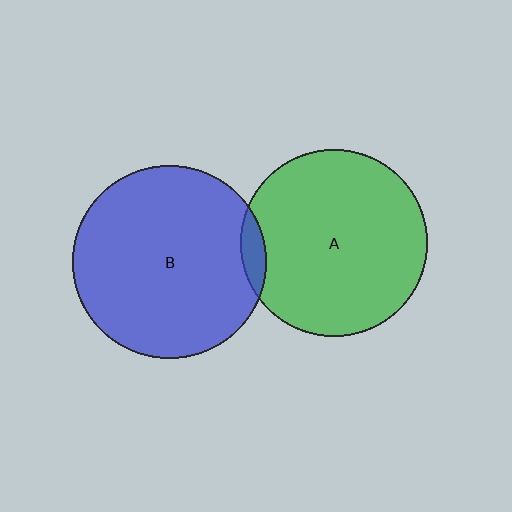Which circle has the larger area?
Circle B (blue).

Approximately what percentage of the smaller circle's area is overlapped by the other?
Approximately 5%.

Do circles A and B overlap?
Yes.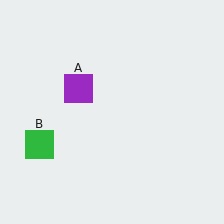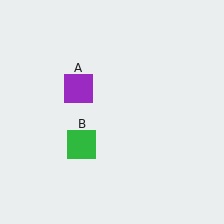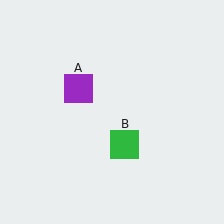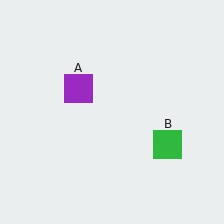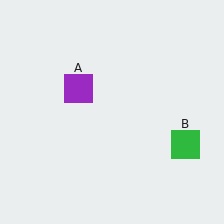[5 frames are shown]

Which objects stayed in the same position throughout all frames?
Purple square (object A) remained stationary.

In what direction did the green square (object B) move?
The green square (object B) moved right.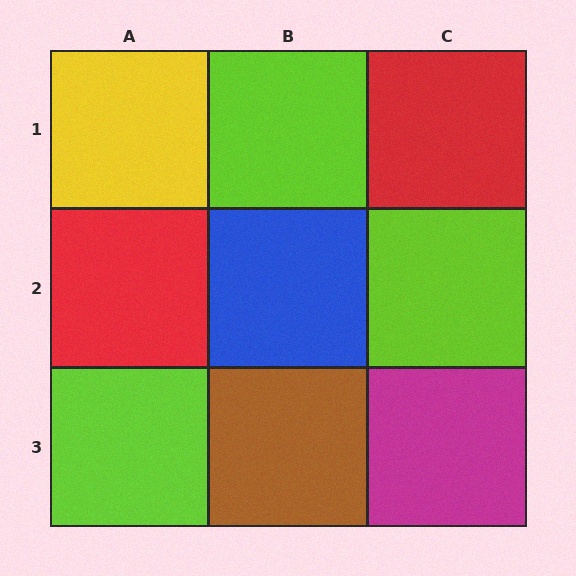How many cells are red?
2 cells are red.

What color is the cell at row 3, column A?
Lime.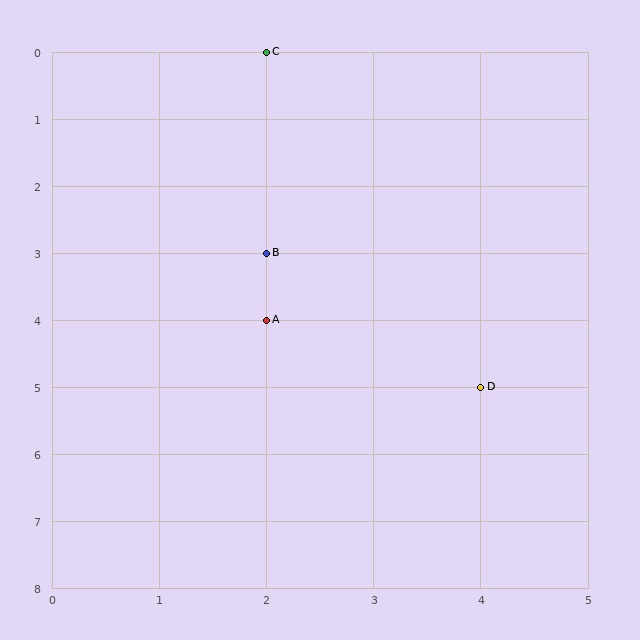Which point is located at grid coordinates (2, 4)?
Point A is at (2, 4).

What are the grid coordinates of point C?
Point C is at grid coordinates (2, 0).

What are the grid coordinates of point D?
Point D is at grid coordinates (4, 5).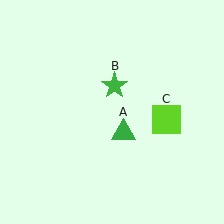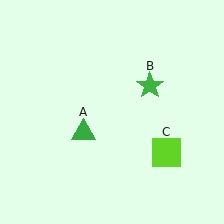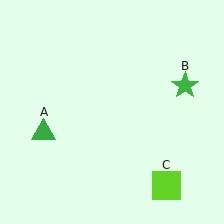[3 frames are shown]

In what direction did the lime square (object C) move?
The lime square (object C) moved down.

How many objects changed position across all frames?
3 objects changed position: green triangle (object A), green star (object B), lime square (object C).